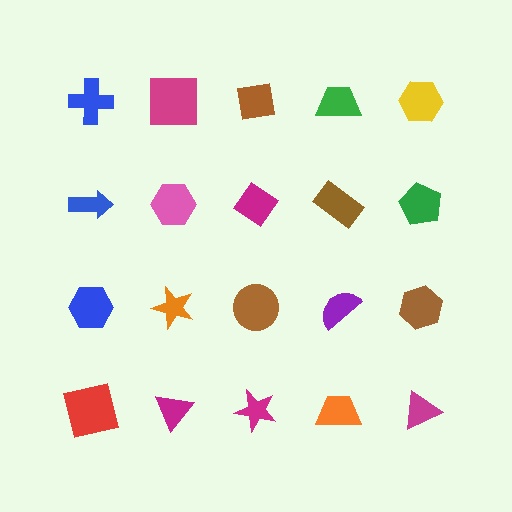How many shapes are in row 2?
5 shapes.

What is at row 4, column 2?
A magenta triangle.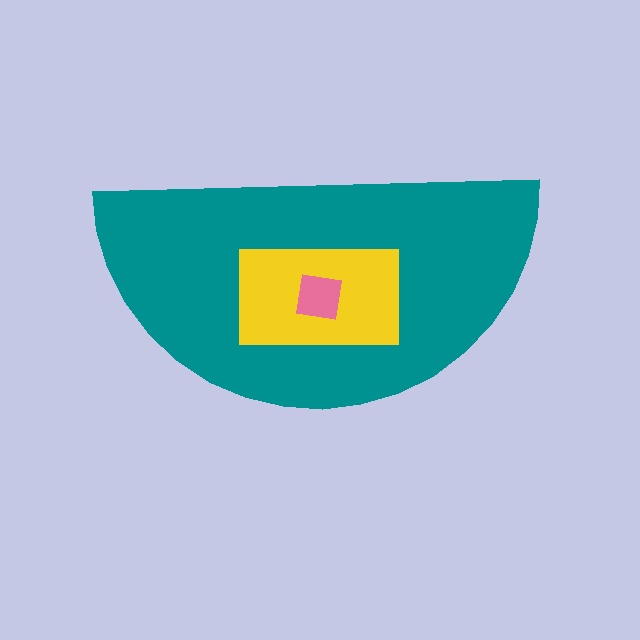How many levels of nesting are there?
3.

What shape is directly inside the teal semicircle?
The yellow rectangle.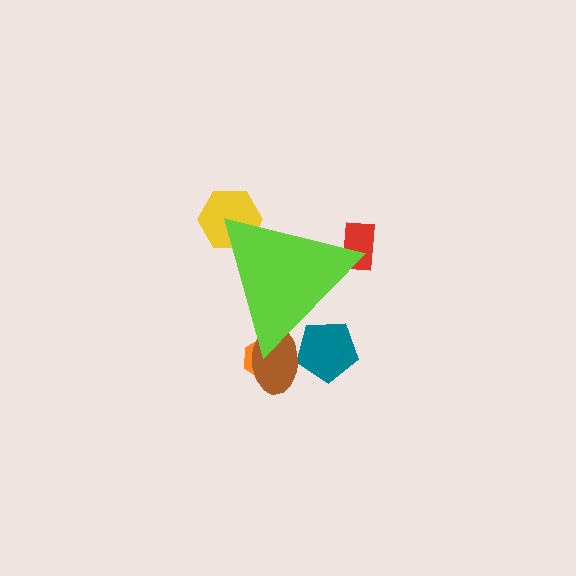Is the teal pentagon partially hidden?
Yes, the teal pentagon is partially hidden behind the lime triangle.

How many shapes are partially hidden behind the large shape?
5 shapes are partially hidden.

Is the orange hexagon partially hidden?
Yes, the orange hexagon is partially hidden behind the lime triangle.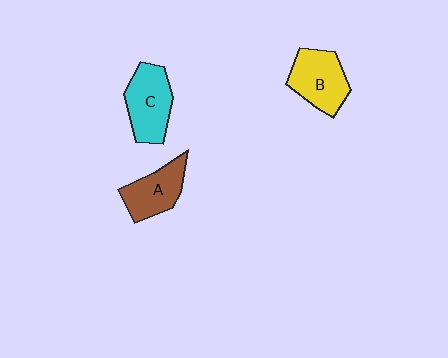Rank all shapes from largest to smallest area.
From largest to smallest: C (cyan), B (yellow), A (brown).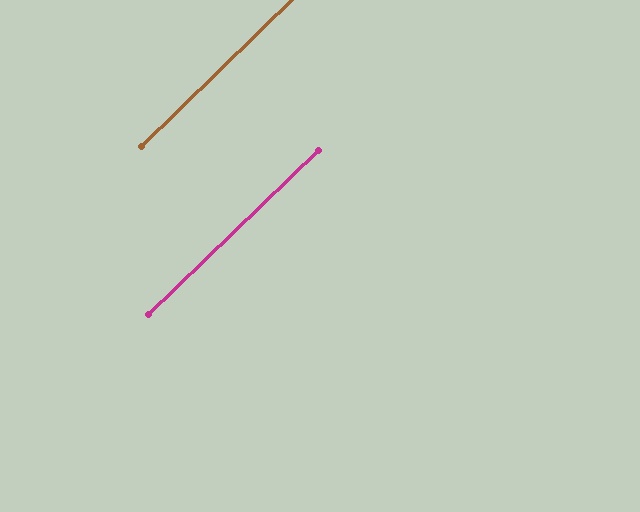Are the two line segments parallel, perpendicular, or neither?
Parallel — their directions differ by only 0.2°.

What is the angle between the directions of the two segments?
Approximately 0 degrees.